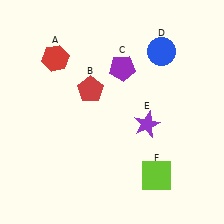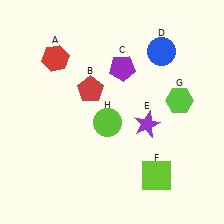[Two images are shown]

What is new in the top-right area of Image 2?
A lime hexagon (G) was added in the top-right area of Image 2.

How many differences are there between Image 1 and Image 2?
There are 2 differences between the two images.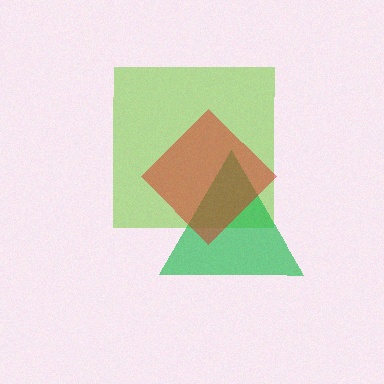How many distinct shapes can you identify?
There are 3 distinct shapes: a lime square, a green triangle, a red diamond.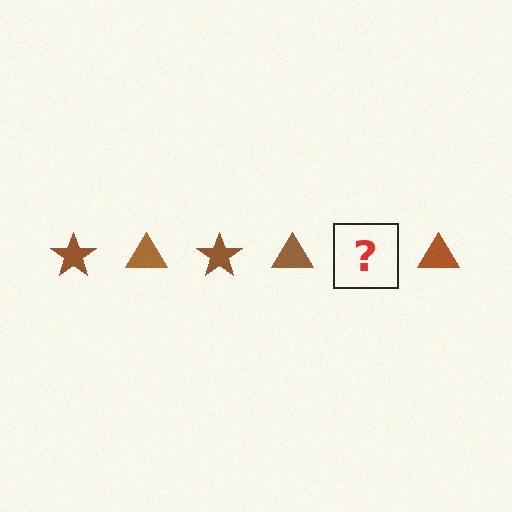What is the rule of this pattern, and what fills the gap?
The rule is that the pattern cycles through star, triangle shapes in brown. The gap should be filled with a brown star.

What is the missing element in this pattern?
The missing element is a brown star.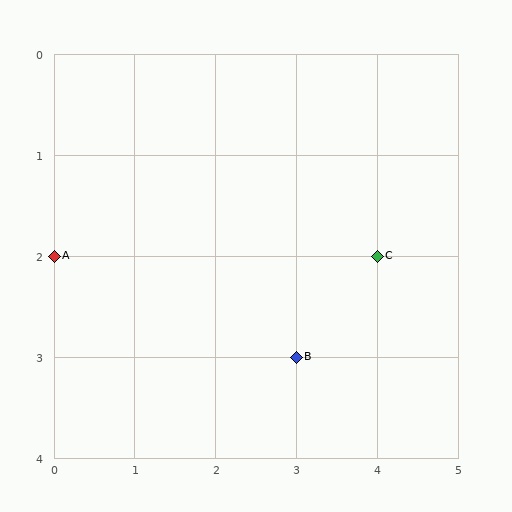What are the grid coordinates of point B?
Point B is at grid coordinates (3, 3).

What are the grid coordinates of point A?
Point A is at grid coordinates (0, 2).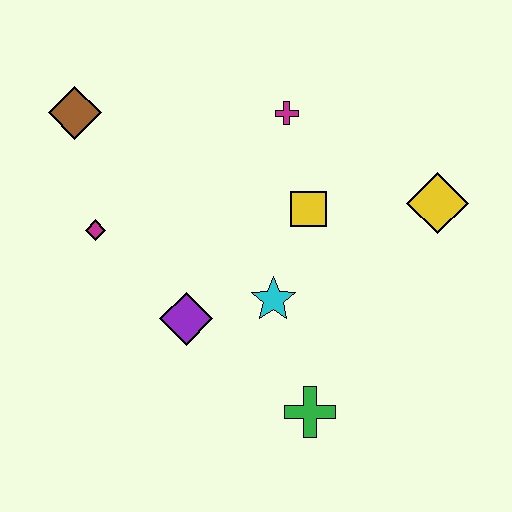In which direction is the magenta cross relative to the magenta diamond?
The magenta cross is to the right of the magenta diamond.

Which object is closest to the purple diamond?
The cyan star is closest to the purple diamond.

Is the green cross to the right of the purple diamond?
Yes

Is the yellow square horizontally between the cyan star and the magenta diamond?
No